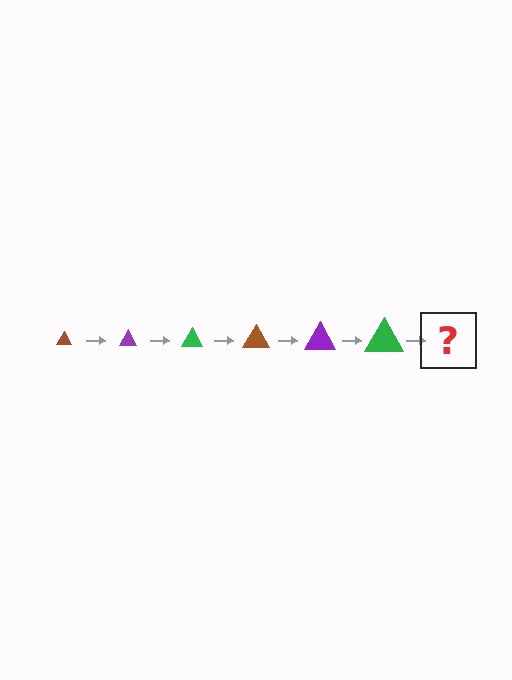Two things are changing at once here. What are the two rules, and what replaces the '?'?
The two rules are that the triangle grows larger each step and the color cycles through brown, purple, and green. The '?' should be a brown triangle, larger than the previous one.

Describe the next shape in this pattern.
It should be a brown triangle, larger than the previous one.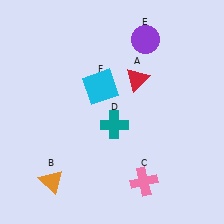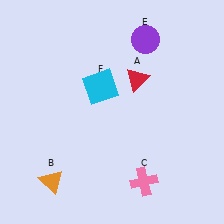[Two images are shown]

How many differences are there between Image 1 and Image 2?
There is 1 difference between the two images.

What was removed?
The teal cross (D) was removed in Image 2.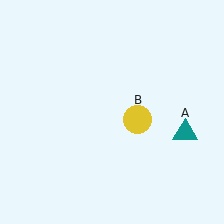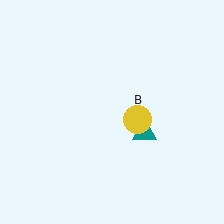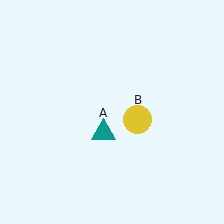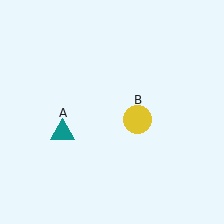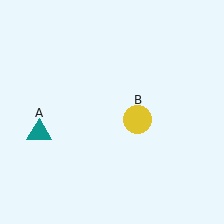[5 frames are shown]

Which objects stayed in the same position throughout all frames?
Yellow circle (object B) remained stationary.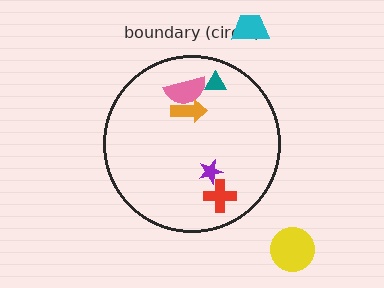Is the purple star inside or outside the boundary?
Inside.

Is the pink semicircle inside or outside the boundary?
Inside.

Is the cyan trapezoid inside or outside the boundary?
Outside.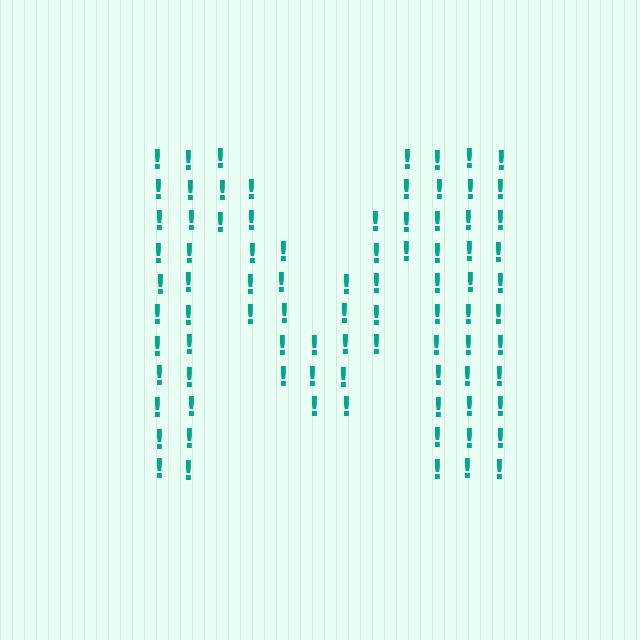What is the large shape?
The large shape is the letter M.